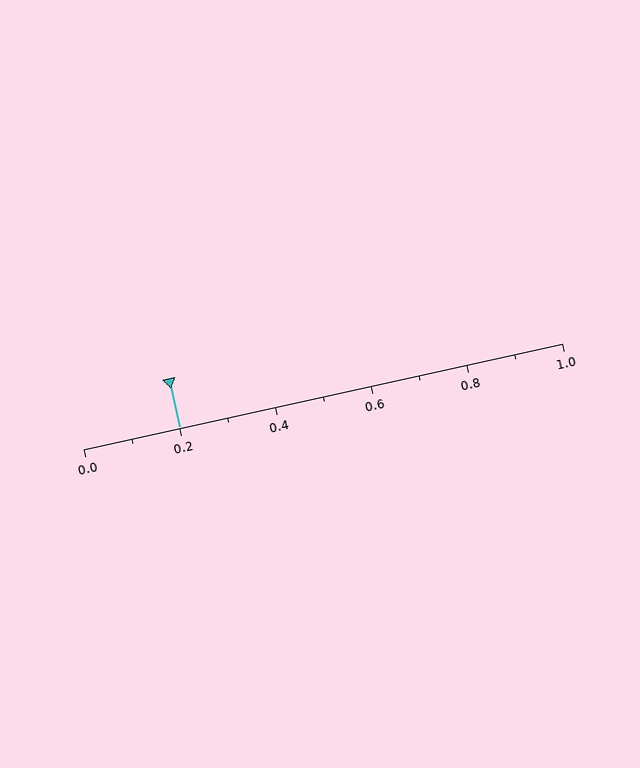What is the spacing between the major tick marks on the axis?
The major ticks are spaced 0.2 apart.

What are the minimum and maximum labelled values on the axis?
The axis runs from 0.0 to 1.0.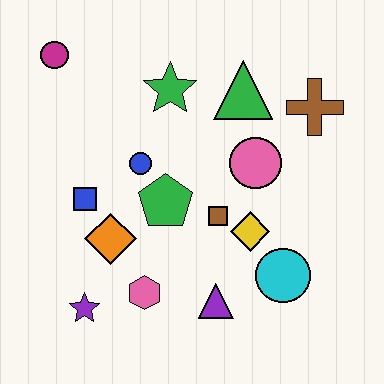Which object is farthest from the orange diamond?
The brown cross is farthest from the orange diamond.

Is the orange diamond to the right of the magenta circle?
Yes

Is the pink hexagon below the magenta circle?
Yes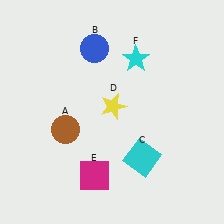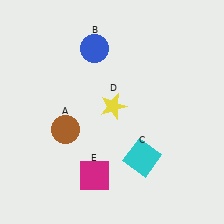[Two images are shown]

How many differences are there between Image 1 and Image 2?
There is 1 difference between the two images.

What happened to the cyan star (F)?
The cyan star (F) was removed in Image 2. It was in the top-right area of Image 1.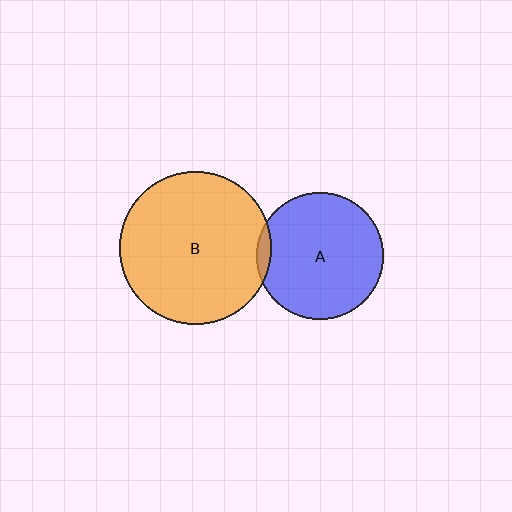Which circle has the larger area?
Circle B (orange).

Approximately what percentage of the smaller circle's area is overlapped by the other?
Approximately 5%.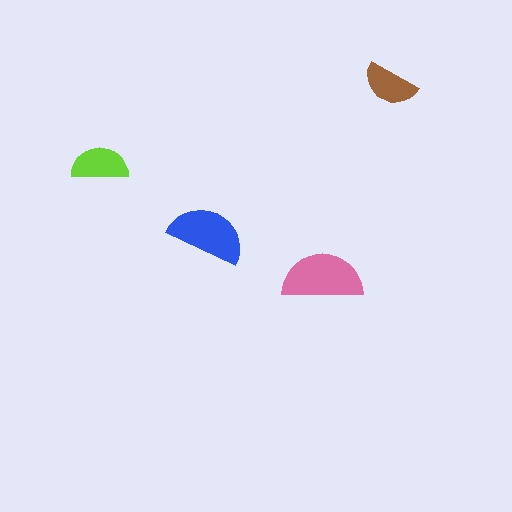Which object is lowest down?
The pink semicircle is bottommost.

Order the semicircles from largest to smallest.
the pink one, the blue one, the lime one, the brown one.